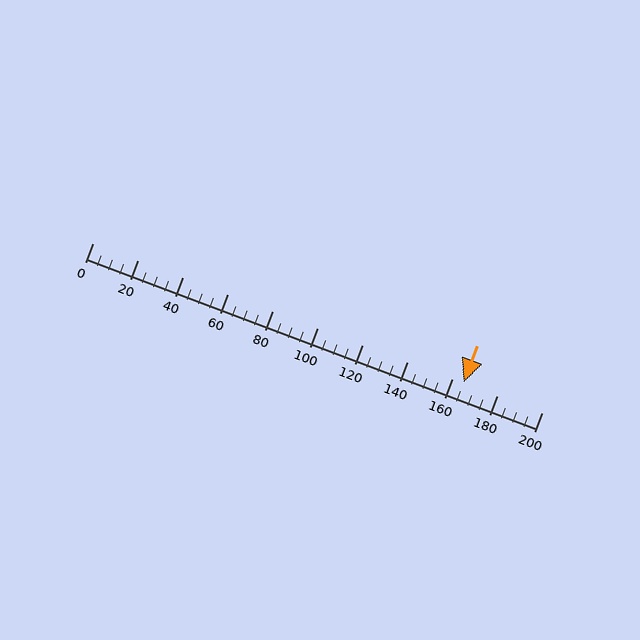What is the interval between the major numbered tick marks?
The major tick marks are spaced 20 units apart.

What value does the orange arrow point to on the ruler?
The orange arrow points to approximately 165.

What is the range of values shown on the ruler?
The ruler shows values from 0 to 200.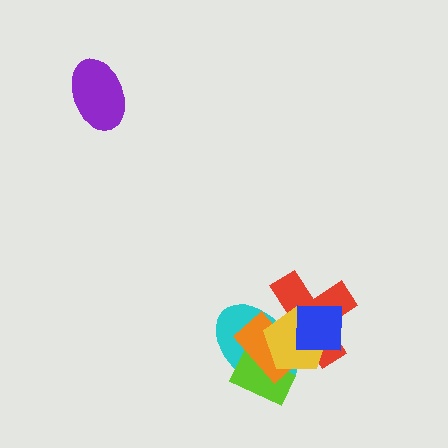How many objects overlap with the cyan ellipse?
5 objects overlap with the cyan ellipse.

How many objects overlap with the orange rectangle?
5 objects overlap with the orange rectangle.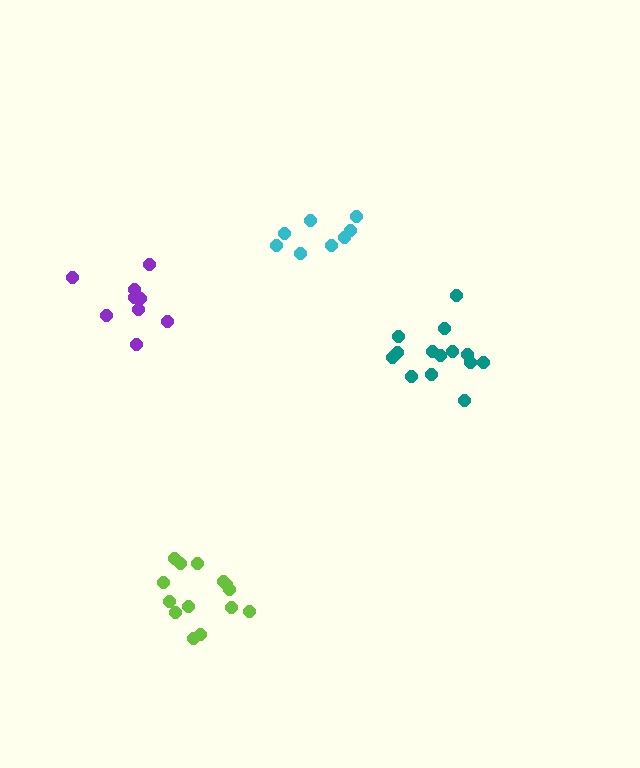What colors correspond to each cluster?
The clusters are colored: cyan, teal, lime, purple.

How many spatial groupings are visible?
There are 4 spatial groupings.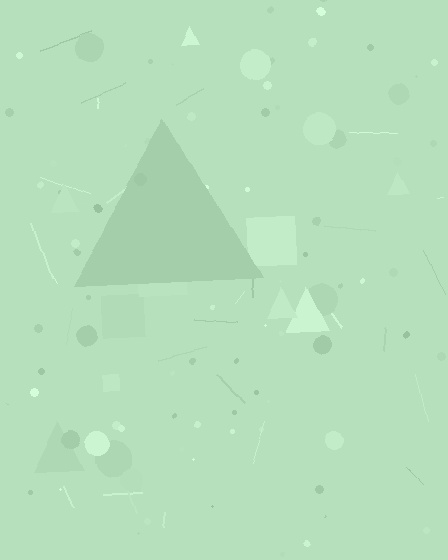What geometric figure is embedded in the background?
A triangle is embedded in the background.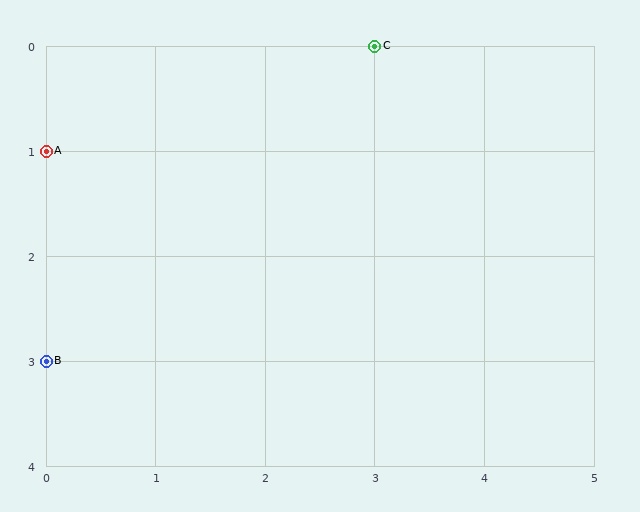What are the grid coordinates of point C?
Point C is at grid coordinates (3, 0).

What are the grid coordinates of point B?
Point B is at grid coordinates (0, 3).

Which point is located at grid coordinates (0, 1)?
Point A is at (0, 1).